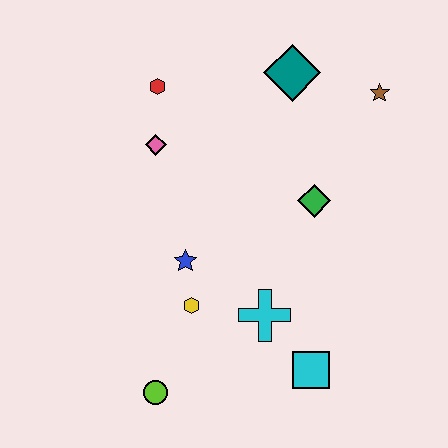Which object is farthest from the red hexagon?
The cyan square is farthest from the red hexagon.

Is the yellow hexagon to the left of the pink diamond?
No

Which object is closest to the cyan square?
The cyan cross is closest to the cyan square.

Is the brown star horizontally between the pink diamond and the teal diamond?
No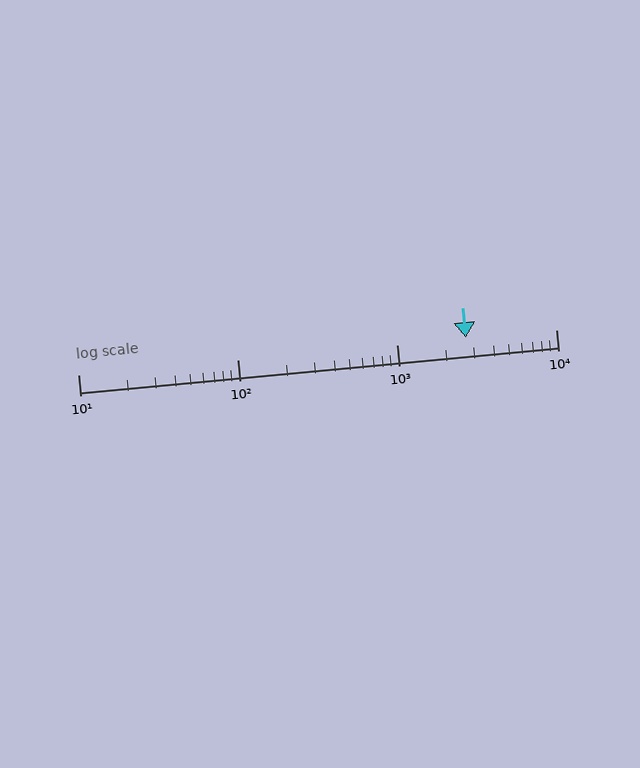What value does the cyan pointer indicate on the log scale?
The pointer indicates approximately 2700.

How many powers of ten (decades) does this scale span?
The scale spans 3 decades, from 10 to 10000.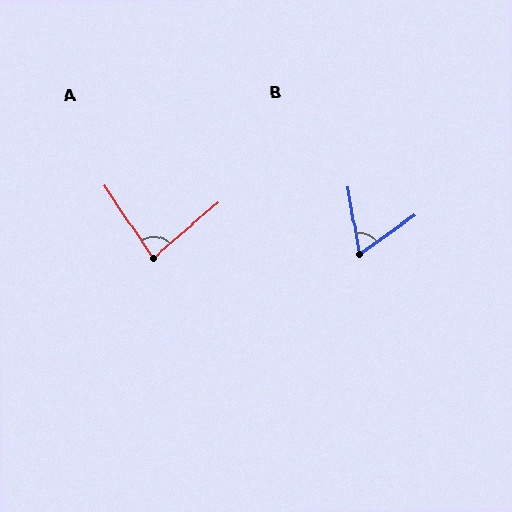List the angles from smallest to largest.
B (64°), A (84°).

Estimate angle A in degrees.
Approximately 84 degrees.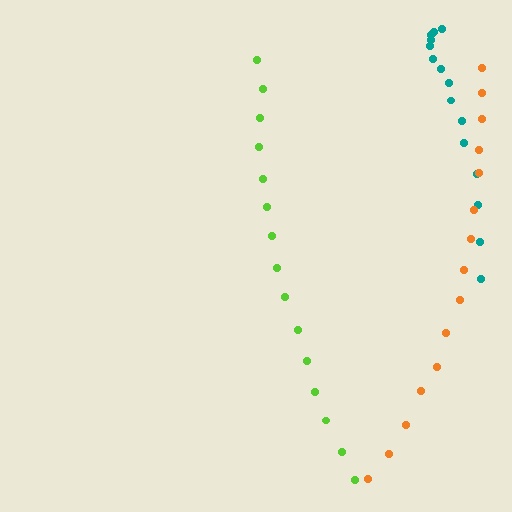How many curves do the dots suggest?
There are 3 distinct paths.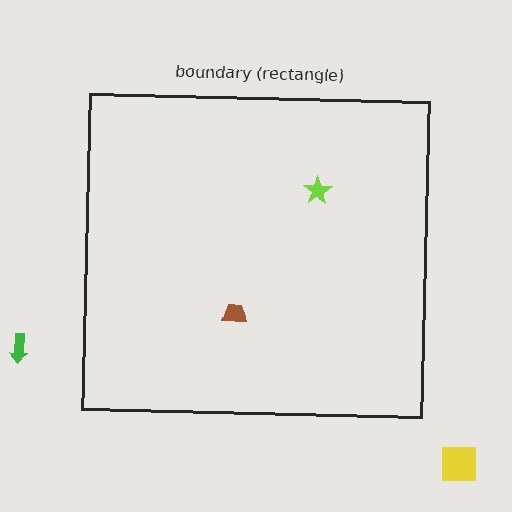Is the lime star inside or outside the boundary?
Inside.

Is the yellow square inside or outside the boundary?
Outside.